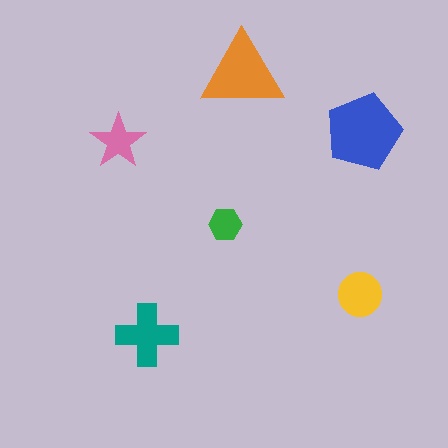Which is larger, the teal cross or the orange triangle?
The orange triangle.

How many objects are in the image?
There are 6 objects in the image.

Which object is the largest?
The blue pentagon.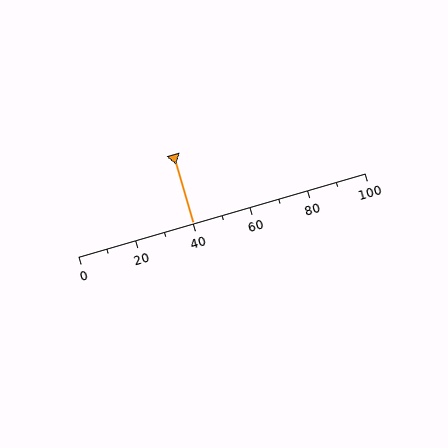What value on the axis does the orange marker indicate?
The marker indicates approximately 40.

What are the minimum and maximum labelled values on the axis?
The axis runs from 0 to 100.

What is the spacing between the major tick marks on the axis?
The major ticks are spaced 20 apart.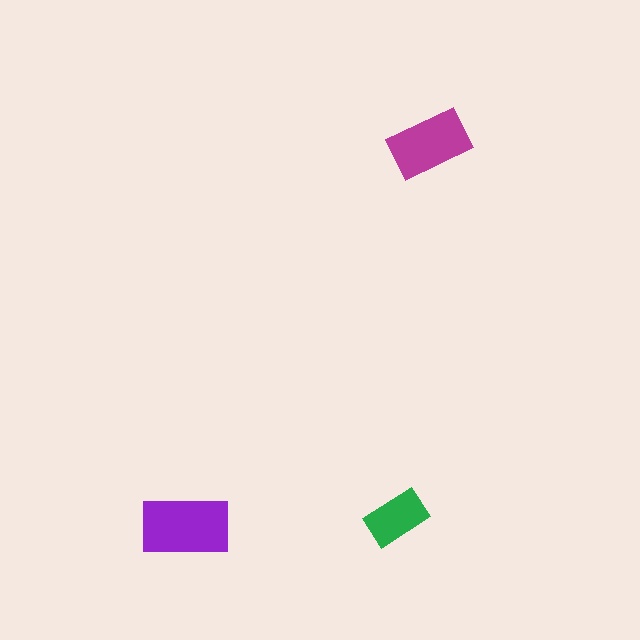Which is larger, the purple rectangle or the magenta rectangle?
The purple one.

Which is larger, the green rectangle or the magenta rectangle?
The magenta one.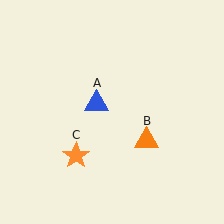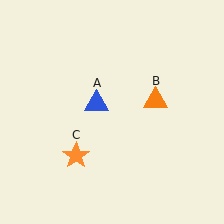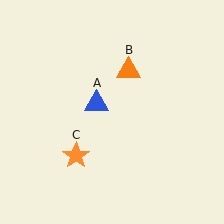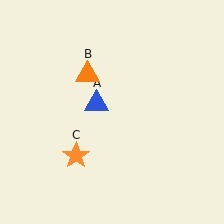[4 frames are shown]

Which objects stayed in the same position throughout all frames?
Blue triangle (object A) and orange star (object C) remained stationary.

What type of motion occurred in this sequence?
The orange triangle (object B) rotated counterclockwise around the center of the scene.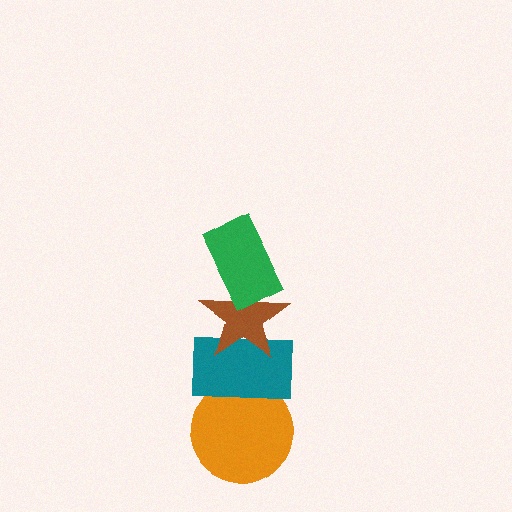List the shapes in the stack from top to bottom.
From top to bottom: the green rectangle, the brown star, the teal rectangle, the orange circle.